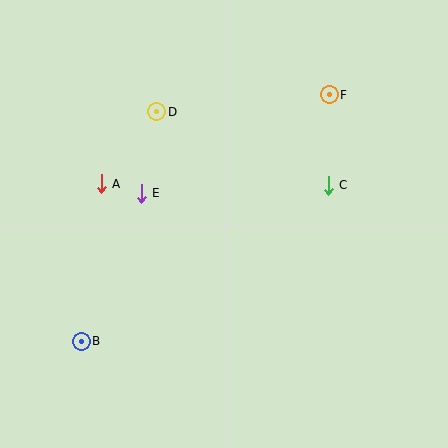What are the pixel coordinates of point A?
Point A is at (101, 184).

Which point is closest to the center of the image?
Point E at (141, 193) is closest to the center.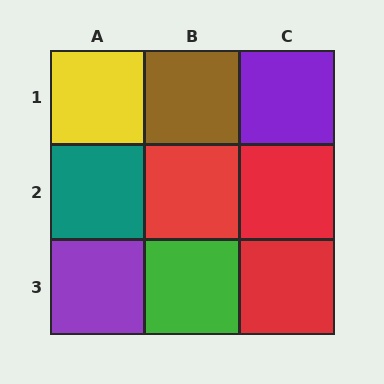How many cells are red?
3 cells are red.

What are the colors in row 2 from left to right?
Teal, red, red.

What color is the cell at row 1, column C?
Purple.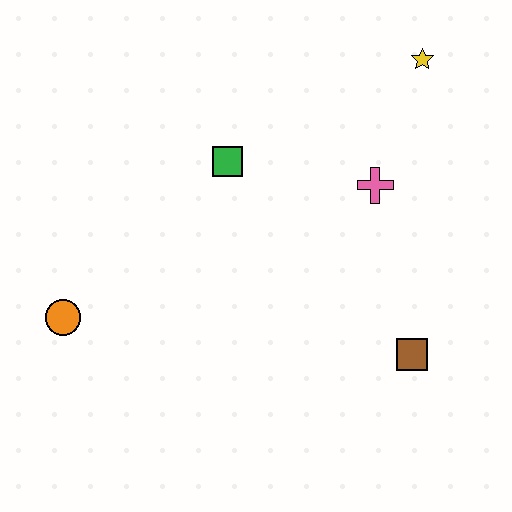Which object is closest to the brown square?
The pink cross is closest to the brown square.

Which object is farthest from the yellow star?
The orange circle is farthest from the yellow star.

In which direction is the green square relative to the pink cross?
The green square is to the left of the pink cross.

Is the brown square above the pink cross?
No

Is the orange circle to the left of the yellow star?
Yes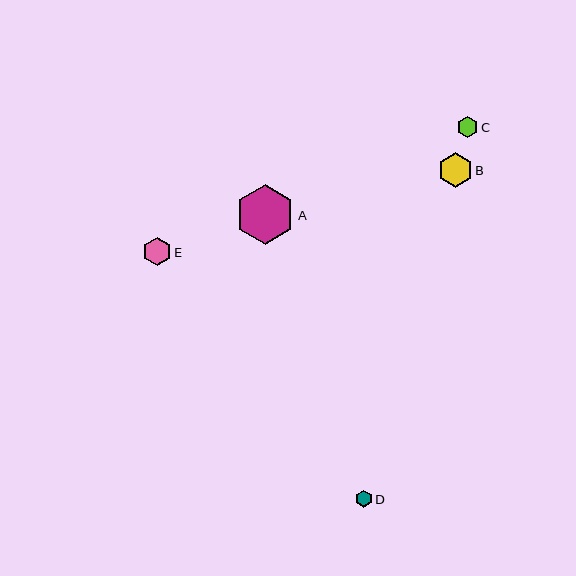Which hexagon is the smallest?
Hexagon D is the smallest with a size of approximately 17 pixels.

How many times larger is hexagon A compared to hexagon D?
Hexagon A is approximately 3.5 times the size of hexagon D.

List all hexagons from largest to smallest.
From largest to smallest: A, B, E, C, D.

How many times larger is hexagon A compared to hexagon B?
Hexagon A is approximately 1.7 times the size of hexagon B.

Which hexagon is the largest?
Hexagon A is the largest with a size of approximately 60 pixels.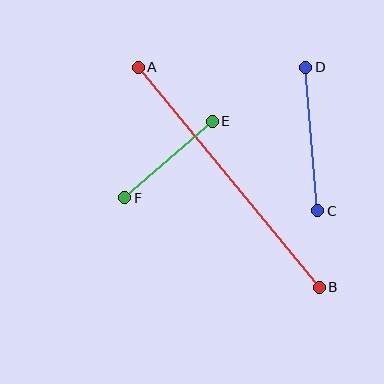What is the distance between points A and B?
The distance is approximately 285 pixels.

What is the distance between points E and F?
The distance is approximately 116 pixels.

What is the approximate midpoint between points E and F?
The midpoint is at approximately (169, 159) pixels.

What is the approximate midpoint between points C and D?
The midpoint is at approximately (312, 139) pixels.